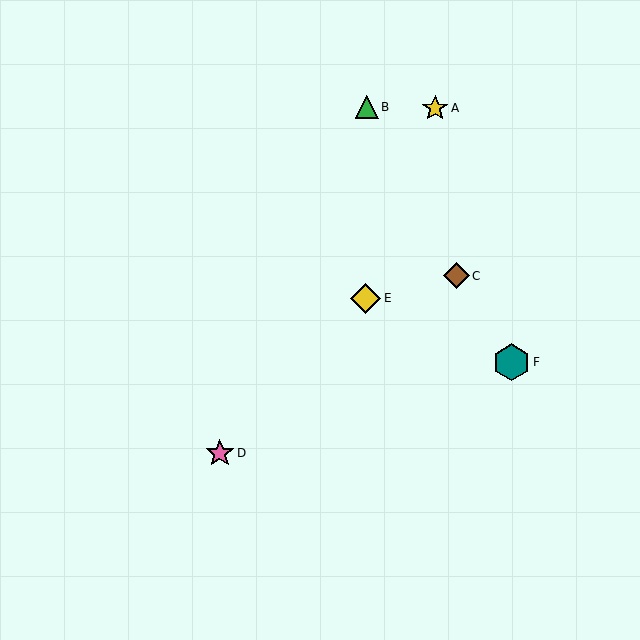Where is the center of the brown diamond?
The center of the brown diamond is at (456, 276).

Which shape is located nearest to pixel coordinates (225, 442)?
The pink star (labeled D) at (220, 453) is nearest to that location.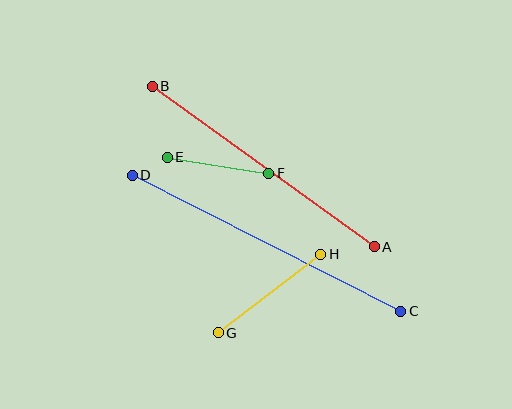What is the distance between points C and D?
The distance is approximately 301 pixels.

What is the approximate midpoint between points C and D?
The midpoint is at approximately (266, 243) pixels.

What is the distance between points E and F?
The distance is approximately 103 pixels.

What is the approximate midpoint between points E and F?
The midpoint is at approximately (218, 165) pixels.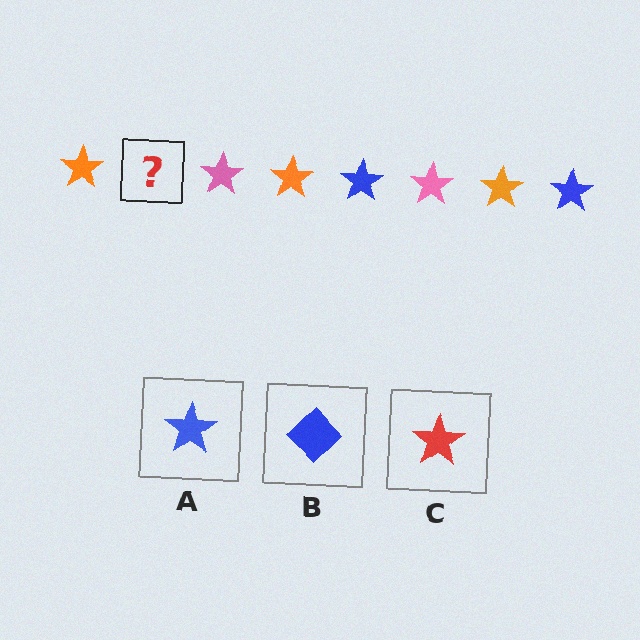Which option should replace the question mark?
Option A.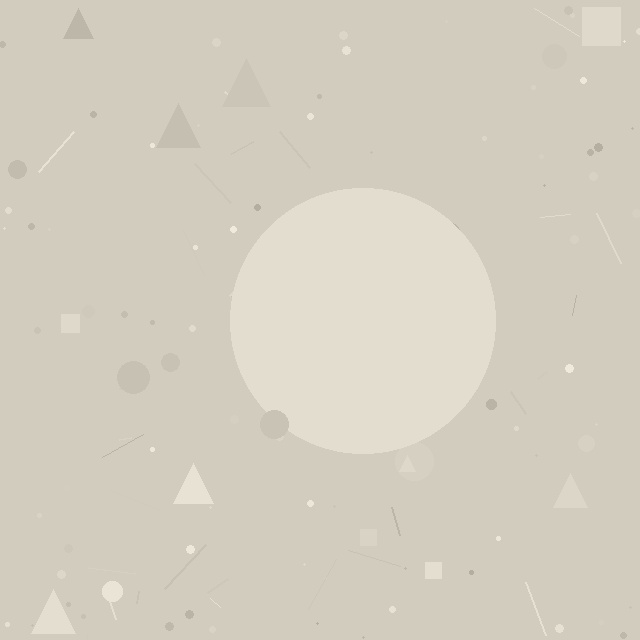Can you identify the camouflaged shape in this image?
The camouflaged shape is a circle.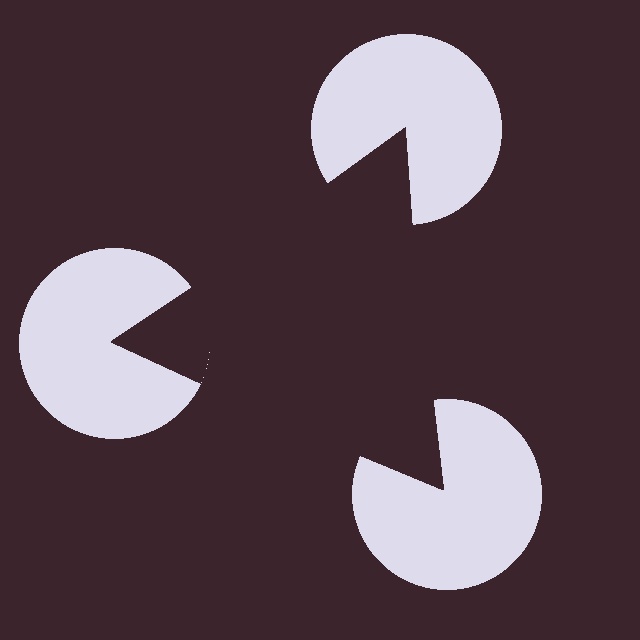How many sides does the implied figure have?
3 sides.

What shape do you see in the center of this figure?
An illusory triangle — its edges are inferred from the aligned wedge cuts in the pac-man discs, not physically drawn.